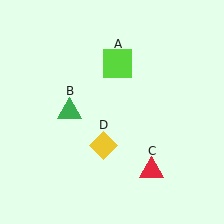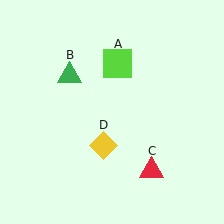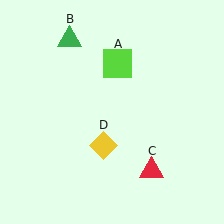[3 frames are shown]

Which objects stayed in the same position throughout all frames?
Lime square (object A) and red triangle (object C) and yellow diamond (object D) remained stationary.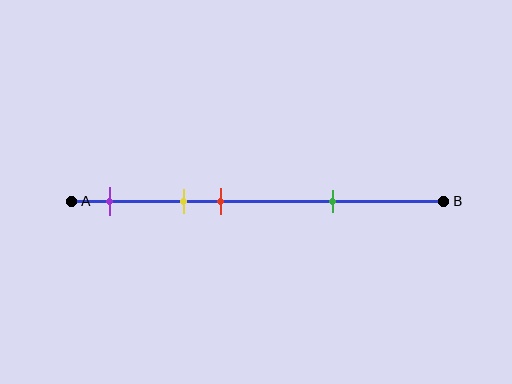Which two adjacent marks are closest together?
The yellow and red marks are the closest adjacent pair.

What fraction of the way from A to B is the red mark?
The red mark is approximately 40% (0.4) of the way from A to B.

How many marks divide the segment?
There are 4 marks dividing the segment.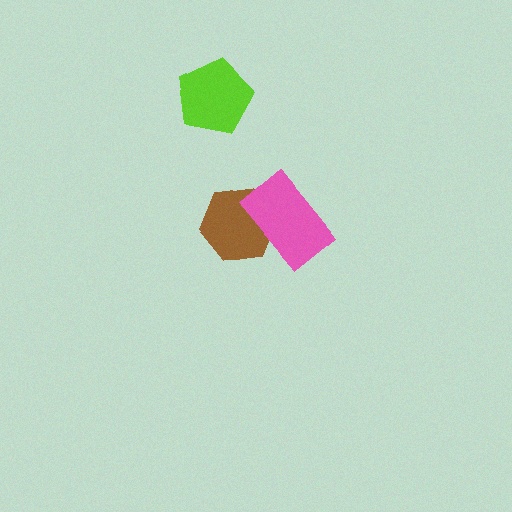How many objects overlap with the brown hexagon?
1 object overlaps with the brown hexagon.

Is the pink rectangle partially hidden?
No, no other shape covers it.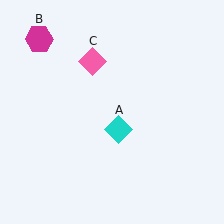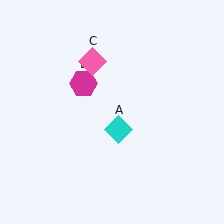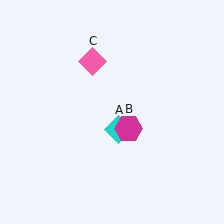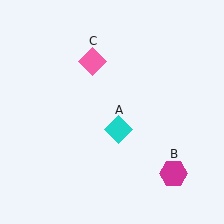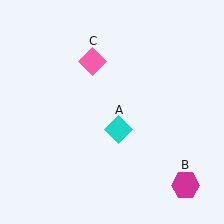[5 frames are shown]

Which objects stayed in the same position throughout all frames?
Cyan diamond (object A) and pink diamond (object C) remained stationary.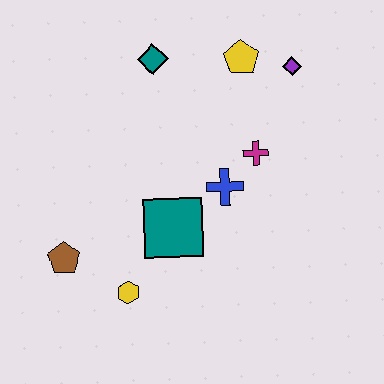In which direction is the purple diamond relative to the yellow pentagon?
The purple diamond is to the right of the yellow pentagon.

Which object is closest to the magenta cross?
The blue cross is closest to the magenta cross.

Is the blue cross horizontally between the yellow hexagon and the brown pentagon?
No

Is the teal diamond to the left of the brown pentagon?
No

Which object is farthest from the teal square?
The purple diamond is farthest from the teal square.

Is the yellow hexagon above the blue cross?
No